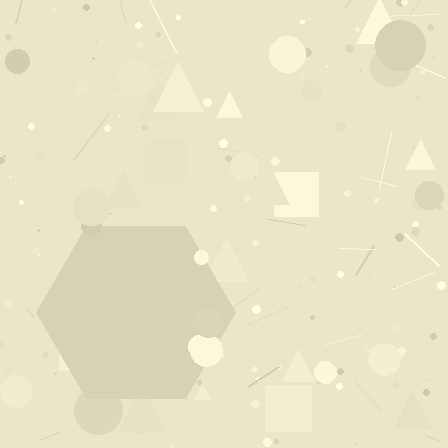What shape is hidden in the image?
A hexagon is hidden in the image.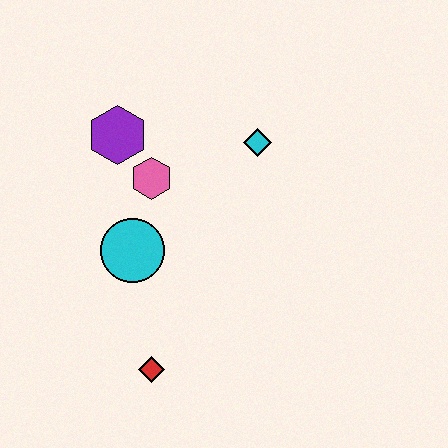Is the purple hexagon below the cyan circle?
No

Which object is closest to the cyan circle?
The pink hexagon is closest to the cyan circle.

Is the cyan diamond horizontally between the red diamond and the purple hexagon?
No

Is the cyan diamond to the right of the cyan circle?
Yes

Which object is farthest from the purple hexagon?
The red diamond is farthest from the purple hexagon.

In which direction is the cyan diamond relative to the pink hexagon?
The cyan diamond is to the right of the pink hexagon.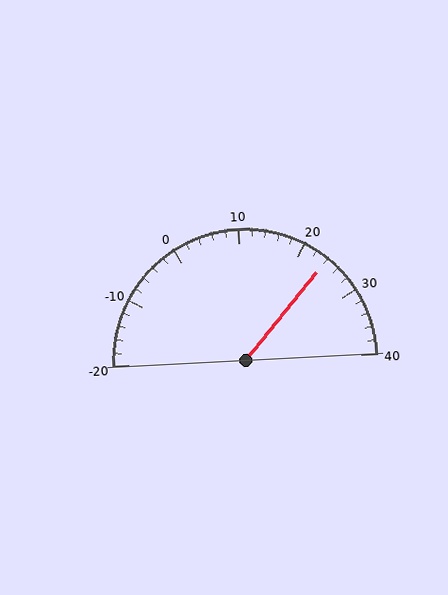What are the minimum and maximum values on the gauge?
The gauge ranges from -20 to 40.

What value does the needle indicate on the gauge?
The needle indicates approximately 24.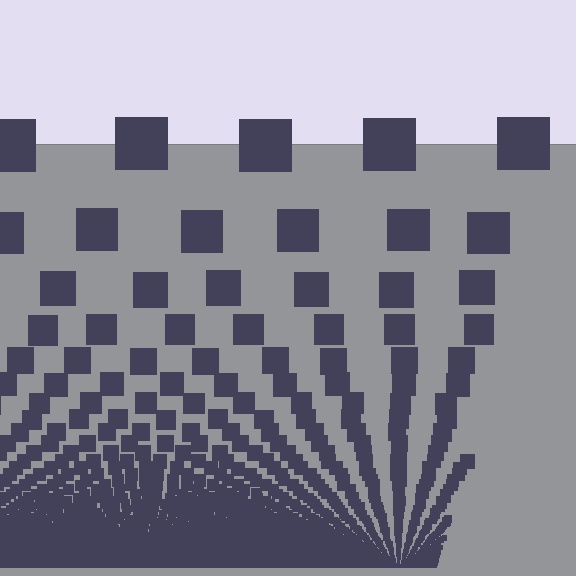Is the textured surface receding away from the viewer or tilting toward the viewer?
The surface appears to tilt toward the viewer. Texture elements get larger and sparser toward the top.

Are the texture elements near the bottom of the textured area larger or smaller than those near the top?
Smaller. The gradient is inverted — elements near the bottom are smaller and denser.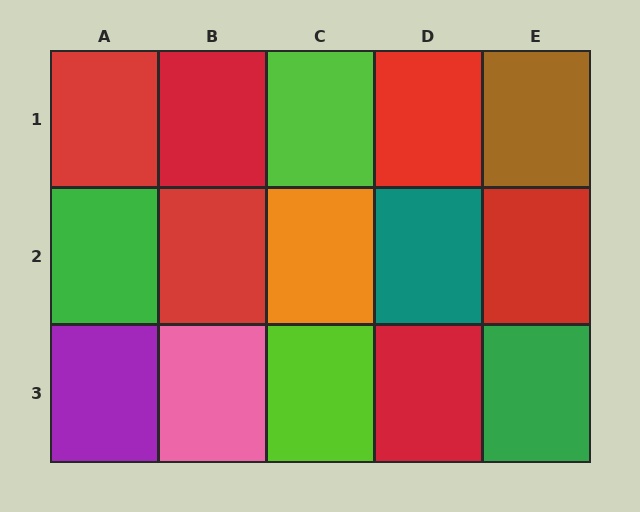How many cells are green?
2 cells are green.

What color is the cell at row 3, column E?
Green.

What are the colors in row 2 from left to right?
Green, red, orange, teal, red.